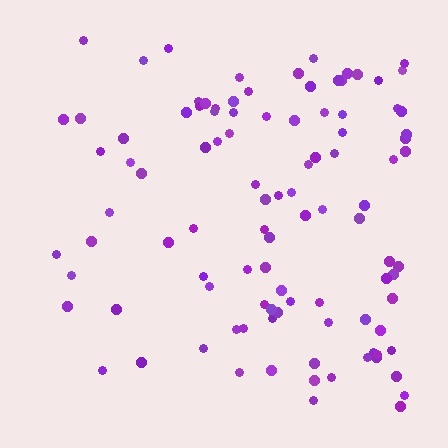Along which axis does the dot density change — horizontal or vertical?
Horizontal.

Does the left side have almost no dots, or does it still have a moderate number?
Still a moderate number, just noticeably fewer than the right.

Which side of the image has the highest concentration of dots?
The right.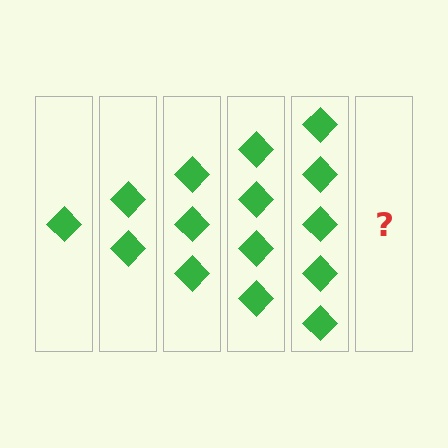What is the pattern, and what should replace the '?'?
The pattern is that each step adds one more diamond. The '?' should be 6 diamonds.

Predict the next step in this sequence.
The next step is 6 diamonds.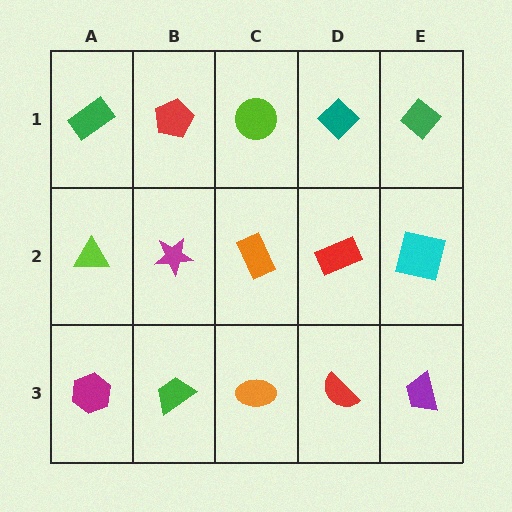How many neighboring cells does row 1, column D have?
3.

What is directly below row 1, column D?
A red rectangle.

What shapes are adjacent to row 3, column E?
A cyan square (row 2, column E), a red semicircle (row 3, column D).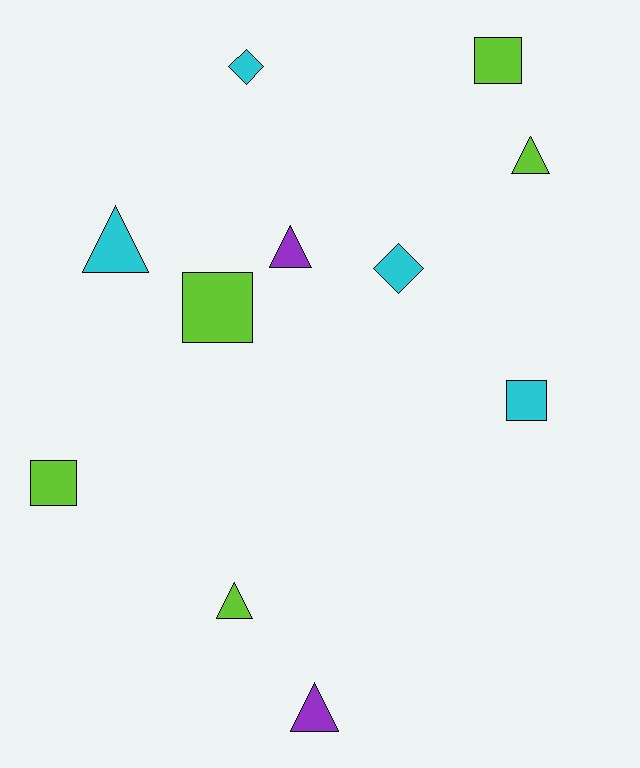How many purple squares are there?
There are no purple squares.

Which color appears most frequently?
Lime, with 5 objects.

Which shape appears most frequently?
Triangle, with 5 objects.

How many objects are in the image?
There are 11 objects.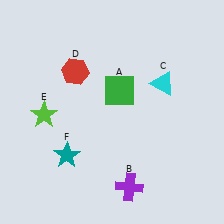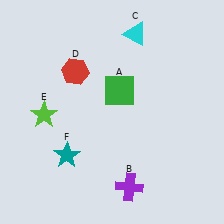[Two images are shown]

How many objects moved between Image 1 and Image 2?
1 object moved between the two images.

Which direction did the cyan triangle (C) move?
The cyan triangle (C) moved up.